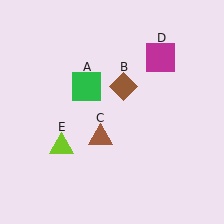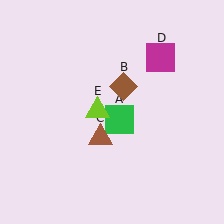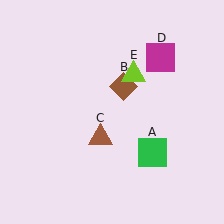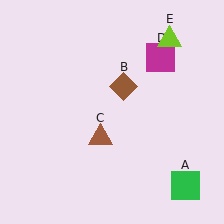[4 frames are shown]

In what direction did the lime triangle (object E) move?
The lime triangle (object E) moved up and to the right.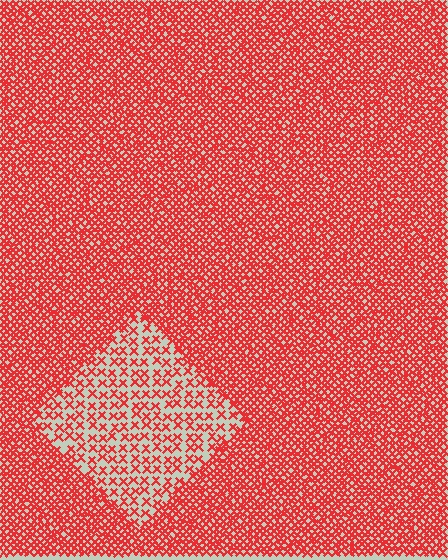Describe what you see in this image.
The image contains small red elements arranged at two different densities. A diamond-shaped region is visible where the elements are less densely packed than the surrounding area.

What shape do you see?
I see a diamond.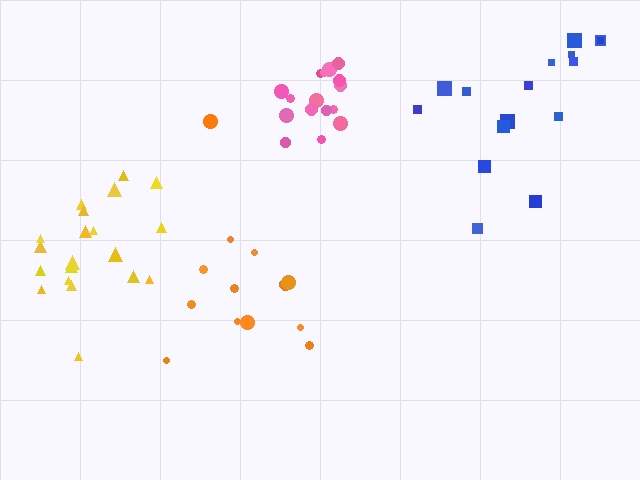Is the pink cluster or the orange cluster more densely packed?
Pink.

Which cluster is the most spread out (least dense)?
Orange.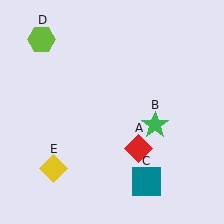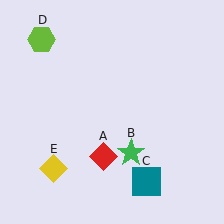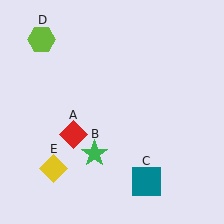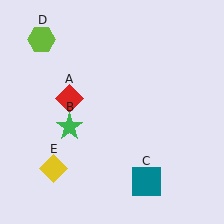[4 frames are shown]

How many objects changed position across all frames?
2 objects changed position: red diamond (object A), green star (object B).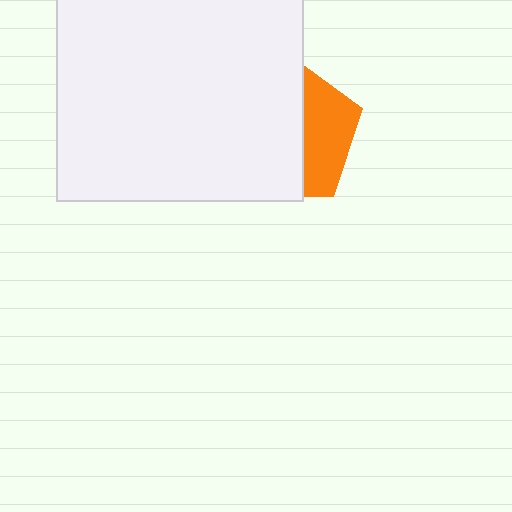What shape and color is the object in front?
The object in front is a white square.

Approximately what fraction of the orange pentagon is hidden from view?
Roughly 65% of the orange pentagon is hidden behind the white square.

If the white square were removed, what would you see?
You would see the complete orange pentagon.